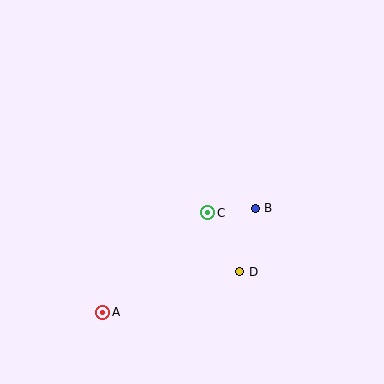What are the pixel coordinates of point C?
Point C is at (208, 213).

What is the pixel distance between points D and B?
The distance between D and B is 65 pixels.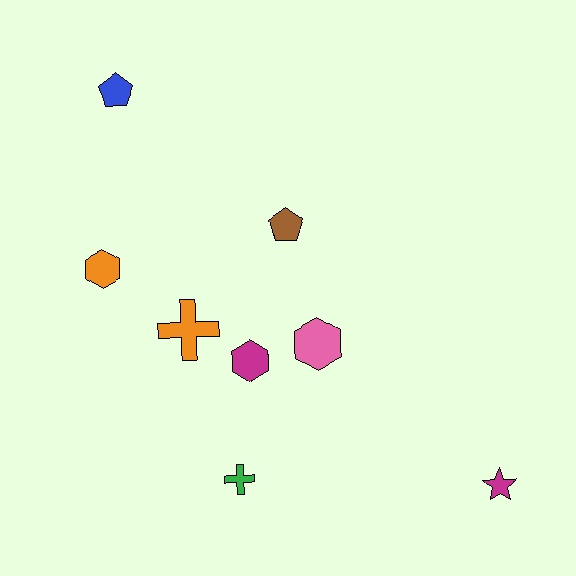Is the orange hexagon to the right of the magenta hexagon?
No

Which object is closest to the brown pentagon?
The pink hexagon is closest to the brown pentagon.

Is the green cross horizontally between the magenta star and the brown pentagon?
No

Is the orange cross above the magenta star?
Yes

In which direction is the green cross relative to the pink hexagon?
The green cross is below the pink hexagon.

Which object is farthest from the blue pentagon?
The magenta star is farthest from the blue pentagon.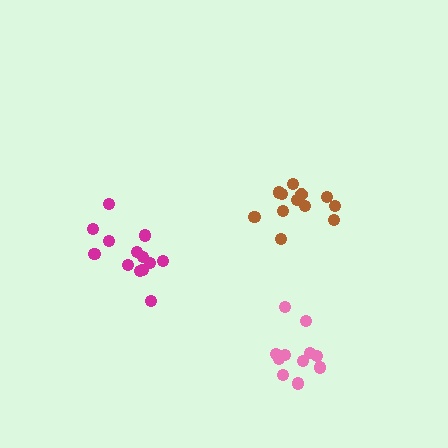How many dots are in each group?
Group 1: 12 dots, Group 2: 13 dots, Group 3: 11 dots (36 total).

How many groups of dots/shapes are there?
There are 3 groups.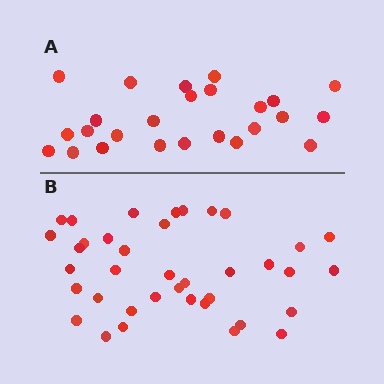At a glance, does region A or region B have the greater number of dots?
Region B (the bottom region) has more dots.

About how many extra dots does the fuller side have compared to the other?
Region B has approximately 15 more dots than region A.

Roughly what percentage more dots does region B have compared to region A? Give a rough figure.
About 50% more.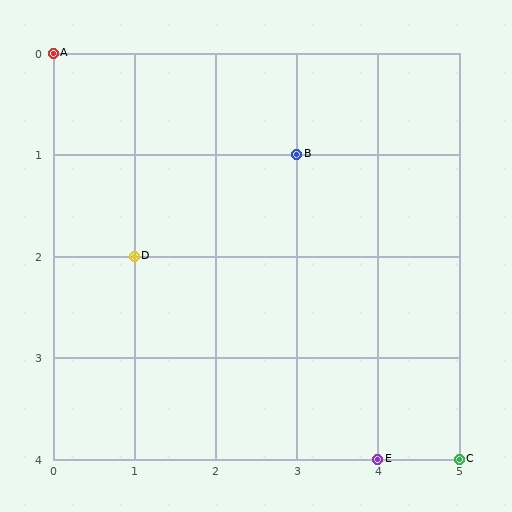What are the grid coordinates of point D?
Point D is at grid coordinates (1, 2).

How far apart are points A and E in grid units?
Points A and E are 4 columns and 4 rows apart (about 5.7 grid units diagonally).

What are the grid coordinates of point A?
Point A is at grid coordinates (0, 0).